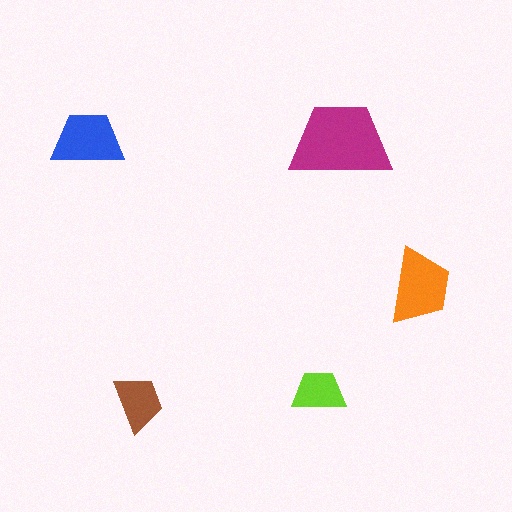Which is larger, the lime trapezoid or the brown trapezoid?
The brown one.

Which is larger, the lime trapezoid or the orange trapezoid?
The orange one.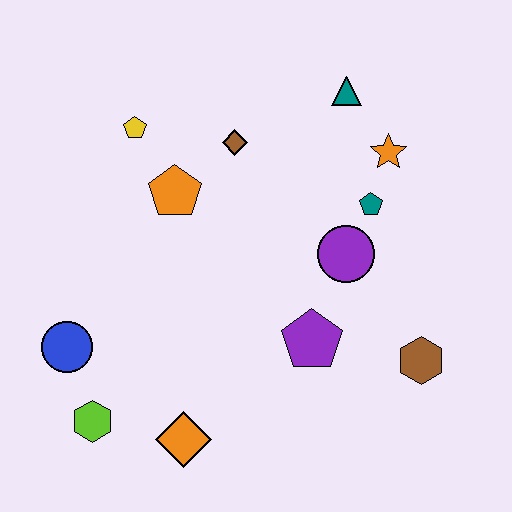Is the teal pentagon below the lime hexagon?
No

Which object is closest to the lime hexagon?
The blue circle is closest to the lime hexagon.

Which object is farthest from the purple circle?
The lime hexagon is farthest from the purple circle.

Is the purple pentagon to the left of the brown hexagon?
Yes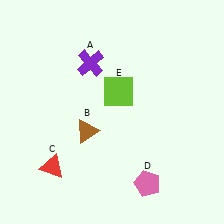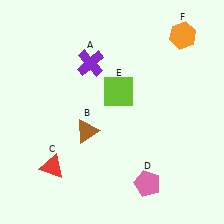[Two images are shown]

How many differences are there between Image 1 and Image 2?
There is 1 difference between the two images.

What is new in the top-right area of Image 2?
An orange hexagon (F) was added in the top-right area of Image 2.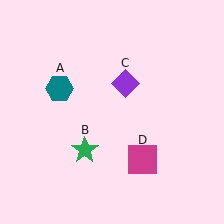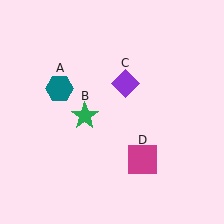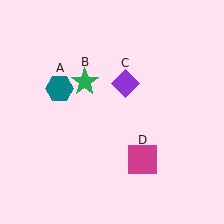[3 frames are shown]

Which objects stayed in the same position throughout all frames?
Teal hexagon (object A) and purple diamond (object C) and magenta square (object D) remained stationary.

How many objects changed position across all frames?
1 object changed position: green star (object B).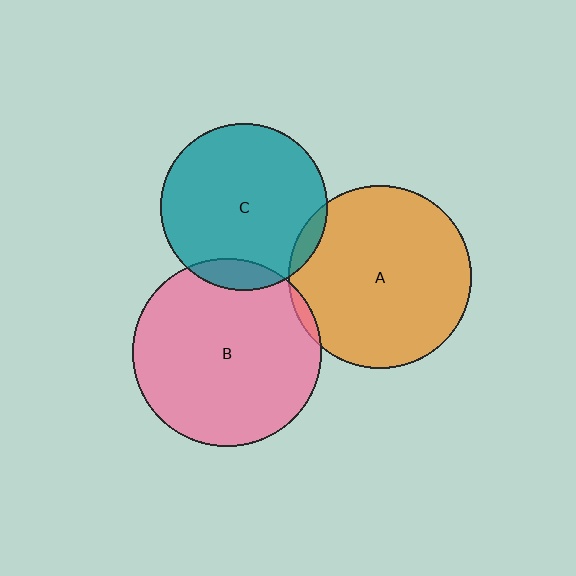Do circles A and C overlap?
Yes.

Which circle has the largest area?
Circle B (pink).